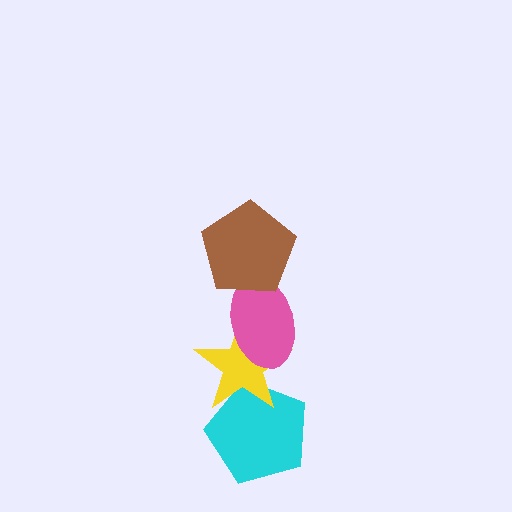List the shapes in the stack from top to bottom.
From top to bottom: the brown pentagon, the pink ellipse, the yellow star, the cyan pentagon.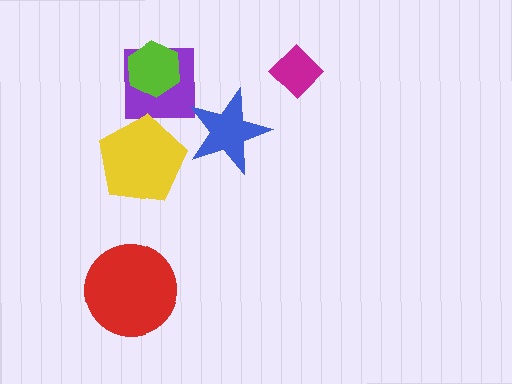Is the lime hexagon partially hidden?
No, no other shape covers it.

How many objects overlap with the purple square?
1 object overlaps with the purple square.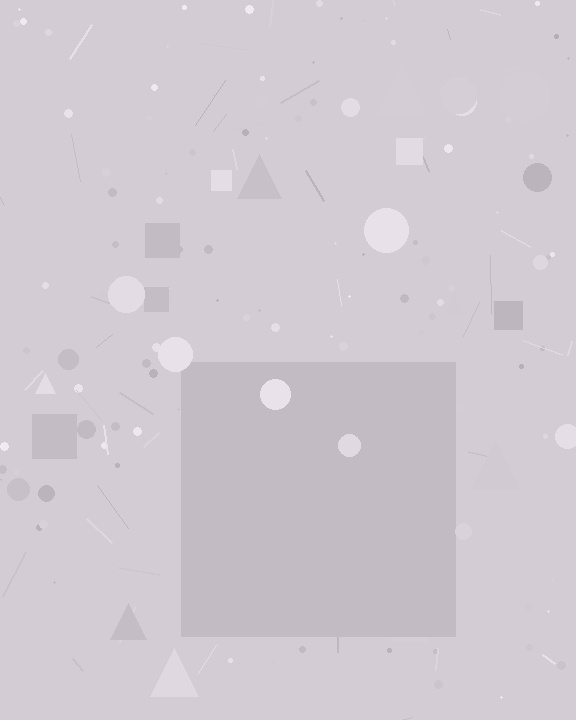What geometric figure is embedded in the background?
A square is embedded in the background.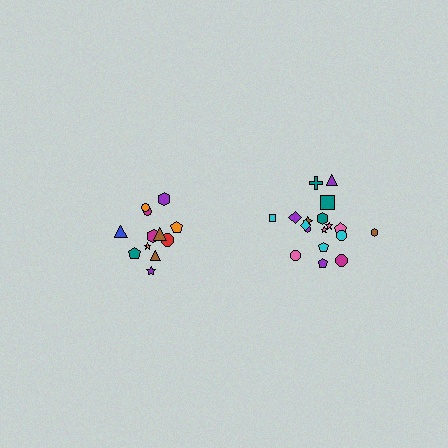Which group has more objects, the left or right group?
The right group.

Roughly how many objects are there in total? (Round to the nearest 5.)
Roughly 30 objects in total.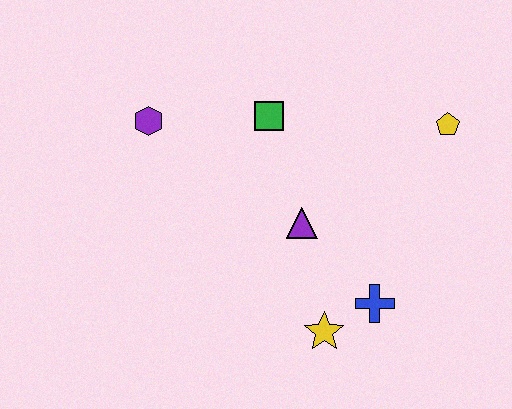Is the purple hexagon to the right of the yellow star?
No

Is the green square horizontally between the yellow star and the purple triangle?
No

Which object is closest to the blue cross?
The yellow star is closest to the blue cross.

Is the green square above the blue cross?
Yes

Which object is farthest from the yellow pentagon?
The purple hexagon is farthest from the yellow pentagon.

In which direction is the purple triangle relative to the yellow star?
The purple triangle is above the yellow star.